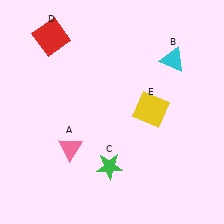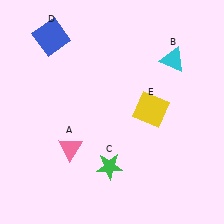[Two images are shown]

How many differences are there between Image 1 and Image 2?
There is 1 difference between the two images.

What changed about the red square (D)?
In Image 1, D is red. In Image 2, it changed to blue.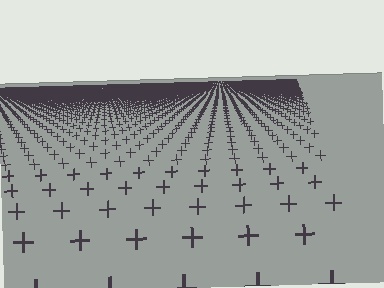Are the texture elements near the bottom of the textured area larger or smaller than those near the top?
Larger. Near the bottom, elements are closer to the viewer and appear at a bigger on-screen size.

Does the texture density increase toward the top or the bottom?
Density increases toward the top.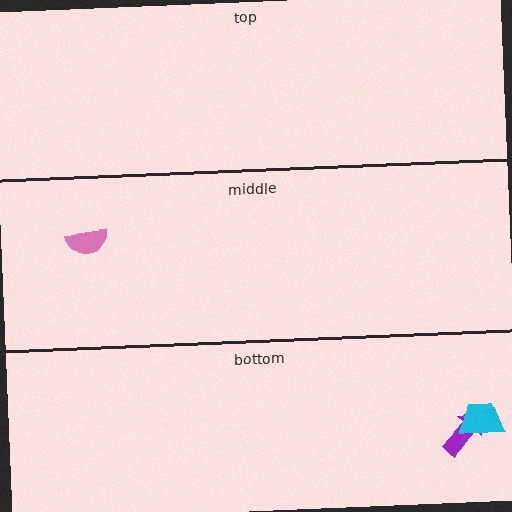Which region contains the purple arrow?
The bottom region.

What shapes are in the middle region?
The pink semicircle.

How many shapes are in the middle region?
1.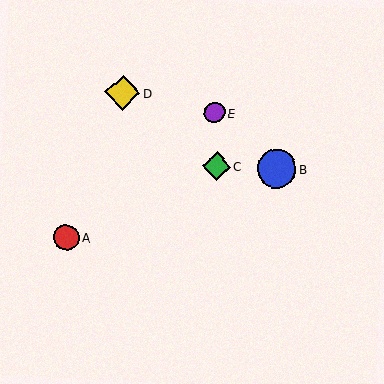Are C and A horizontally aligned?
No, C is at y≈166 and A is at y≈237.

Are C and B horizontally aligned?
Yes, both are at y≈166.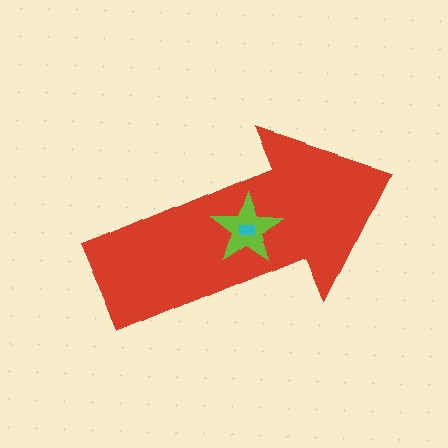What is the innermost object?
The cyan rectangle.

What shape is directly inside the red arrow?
The lime star.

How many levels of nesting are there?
3.